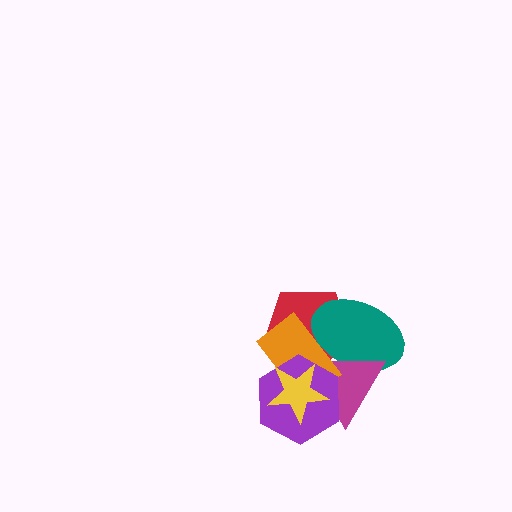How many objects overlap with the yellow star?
4 objects overlap with the yellow star.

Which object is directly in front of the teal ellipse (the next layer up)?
The magenta triangle is directly in front of the teal ellipse.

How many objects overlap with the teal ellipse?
3 objects overlap with the teal ellipse.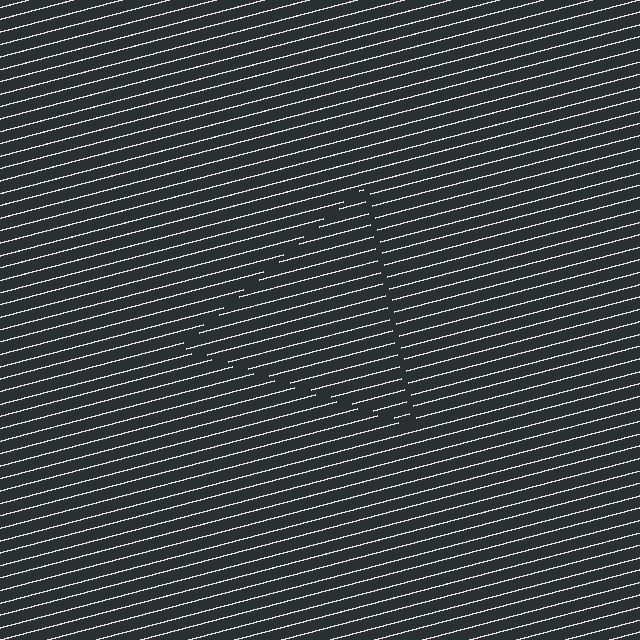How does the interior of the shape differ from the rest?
The interior of the shape contains the same grating, shifted by half a period — the contour is defined by the phase discontinuity where line-ends from the inner and outer gratings abut.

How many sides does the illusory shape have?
3 sides — the line-ends trace a triangle.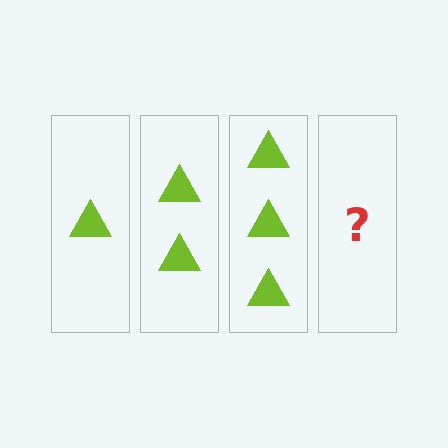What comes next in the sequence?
The next element should be 4 triangles.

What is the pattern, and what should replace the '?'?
The pattern is that each step adds one more triangle. The '?' should be 4 triangles.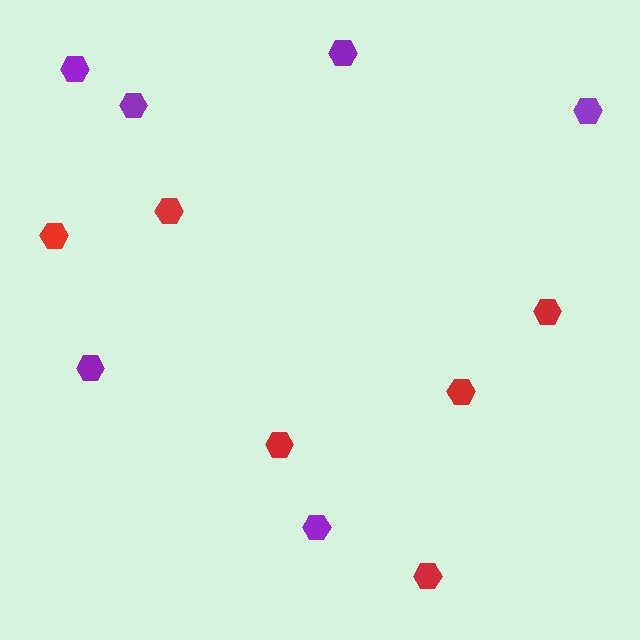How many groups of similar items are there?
There are 2 groups: one group of red hexagons (6) and one group of purple hexagons (6).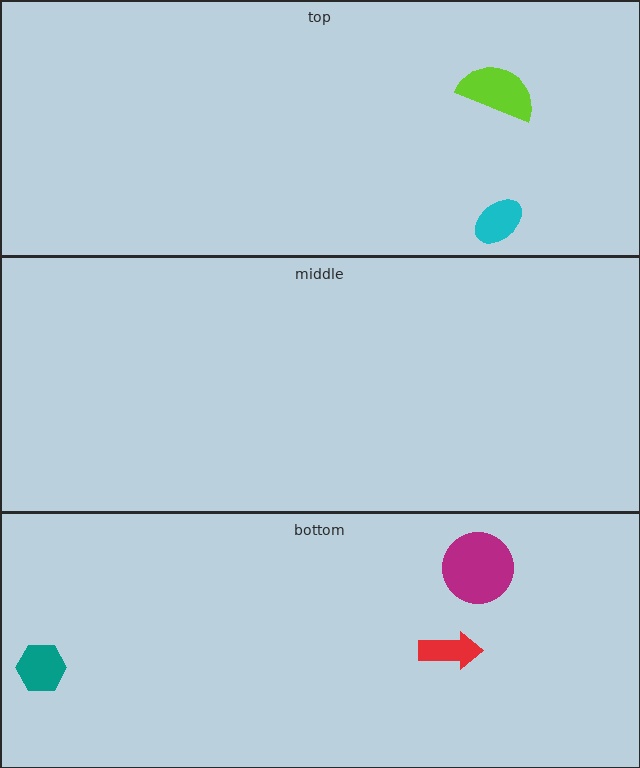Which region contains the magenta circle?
The bottom region.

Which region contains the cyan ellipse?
The top region.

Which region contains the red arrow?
The bottom region.